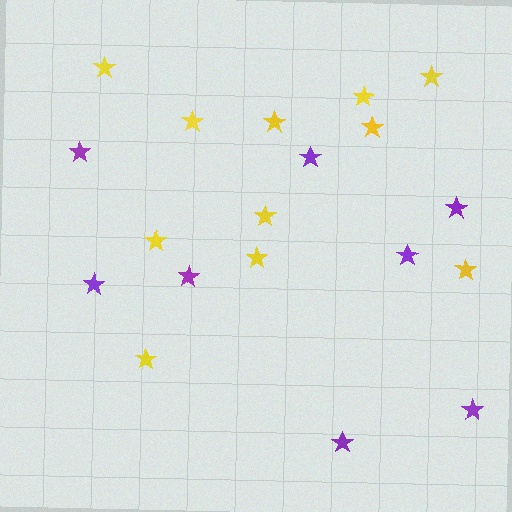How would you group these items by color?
There are 2 groups: one group of yellow stars (11) and one group of purple stars (8).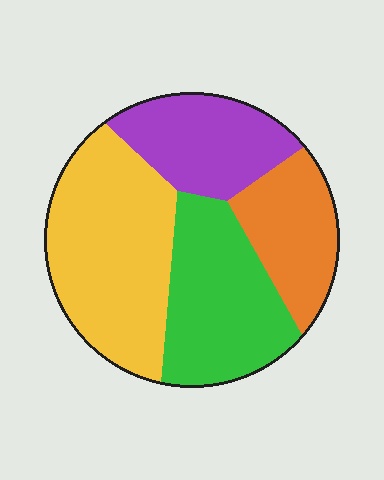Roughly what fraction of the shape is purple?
Purple covers about 20% of the shape.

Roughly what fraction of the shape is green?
Green takes up between a quarter and a half of the shape.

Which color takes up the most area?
Yellow, at roughly 35%.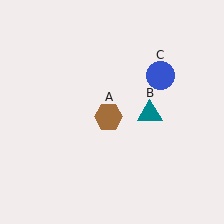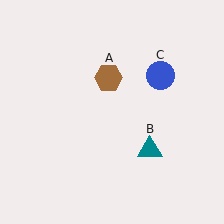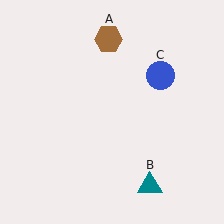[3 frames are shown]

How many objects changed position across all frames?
2 objects changed position: brown hexagon (object A), teal triangle (object B).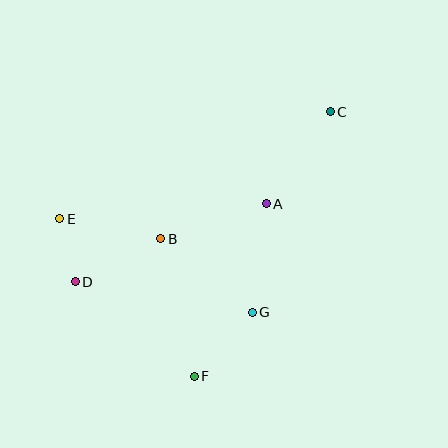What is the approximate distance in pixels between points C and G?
The distance between C and G is approximately 215 pixels.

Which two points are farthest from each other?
Points C and D are farthest from each other.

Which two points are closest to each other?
Points D and E are closest to each other.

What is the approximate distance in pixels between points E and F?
The distance between E and F is approximately 207 pixels.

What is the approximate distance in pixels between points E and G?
The distance between E and G is approximately 214 pixels.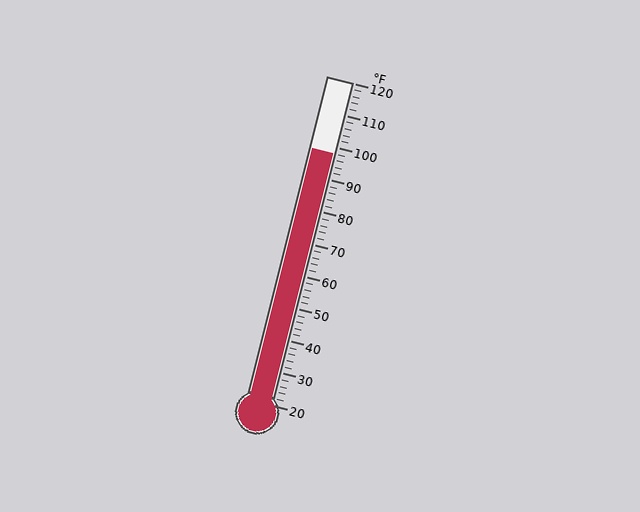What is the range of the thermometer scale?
The thermometer scale ranges from 20°F to 120°F.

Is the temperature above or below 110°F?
The temperature is below 110°F.